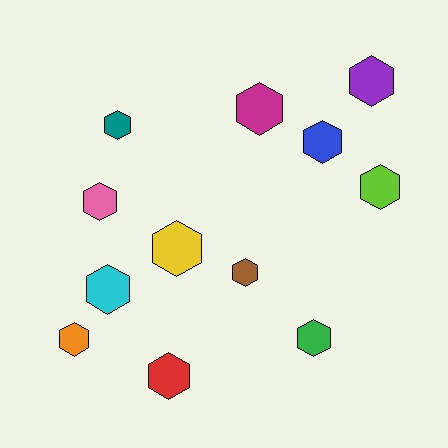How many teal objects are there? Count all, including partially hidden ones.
There is 1 teal object.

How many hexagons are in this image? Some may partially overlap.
There are 12 hexagons.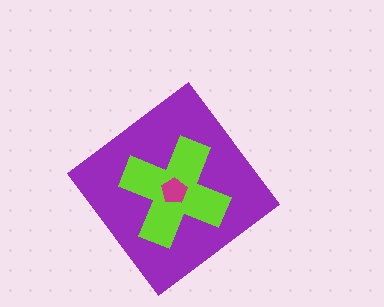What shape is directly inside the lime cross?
The magenta pentagon.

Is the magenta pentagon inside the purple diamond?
Yes.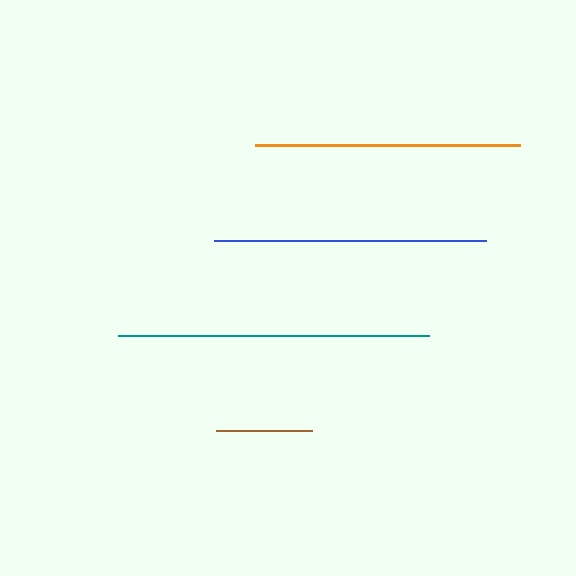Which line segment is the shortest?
The brown line is the shortest at approximately 96 pixels.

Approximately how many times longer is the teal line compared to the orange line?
The teal line is approximately 1.2 times the length of the orange line.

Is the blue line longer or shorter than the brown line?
The blue line is longer than the brown line.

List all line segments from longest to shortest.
From longest to shortest: teal, blue, orange, brown.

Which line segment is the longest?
The teal line is the longest at approximately 312 pixels.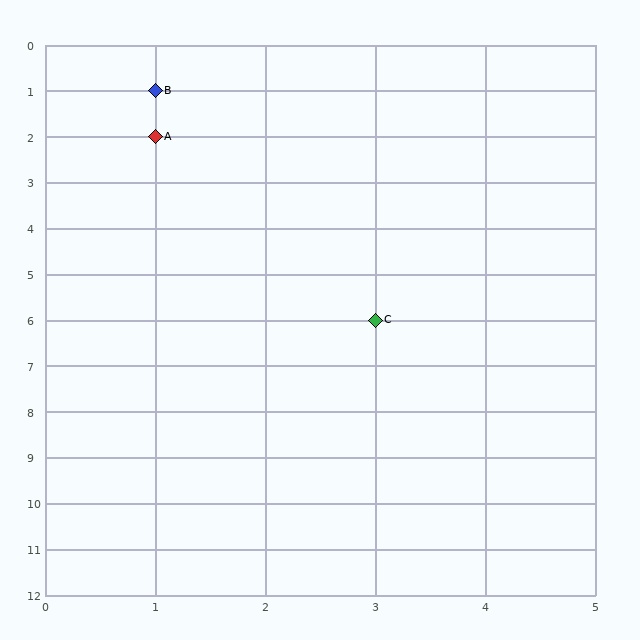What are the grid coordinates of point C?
Point C is at grid coordinates (3, 6).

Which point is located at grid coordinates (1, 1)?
Point B is at (1, 1).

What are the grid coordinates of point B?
Point B is at grid coordinates (1, 1).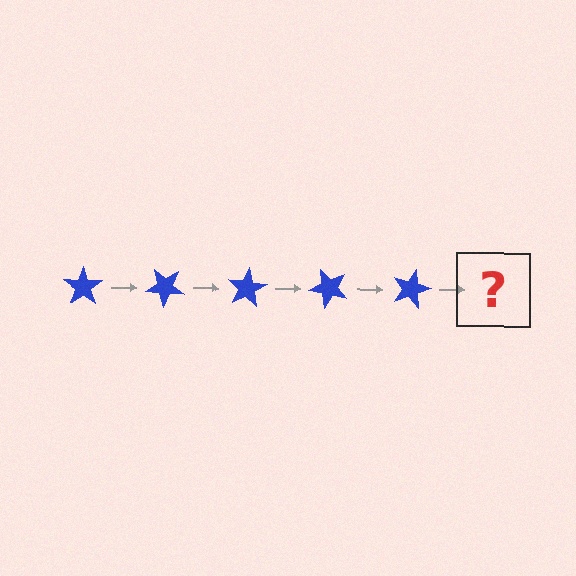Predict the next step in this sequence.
The next step is a blue star rotated 200 degrees.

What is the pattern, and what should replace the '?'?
The pattern is that the star rotates 40 degrees each step. The '?' should be a blue star rotated 200 degrees.